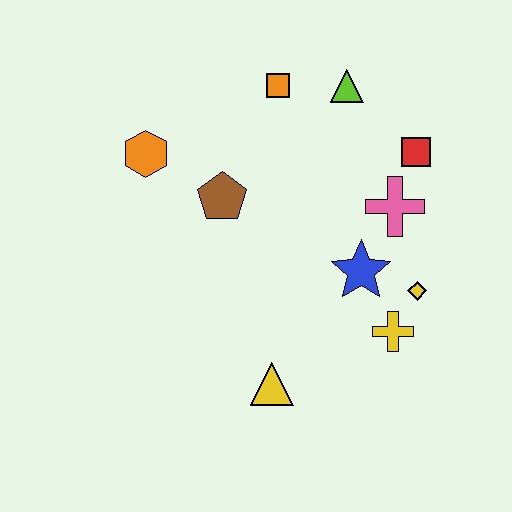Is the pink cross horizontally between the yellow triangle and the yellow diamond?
Yes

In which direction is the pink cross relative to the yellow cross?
The pink cross is above the yellow cross.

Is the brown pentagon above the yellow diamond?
Yes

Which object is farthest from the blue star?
The orange hexagon is farthest from the blue star.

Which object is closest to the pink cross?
The red square is closest to the pink cross.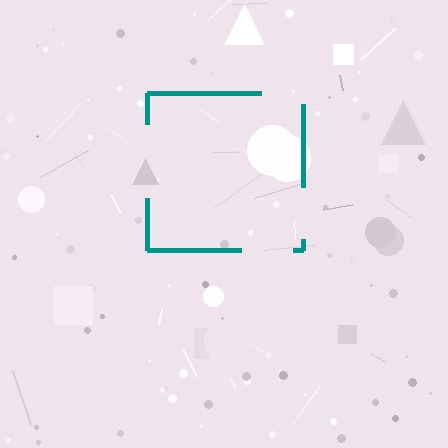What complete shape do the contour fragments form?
The contour fragments form a square.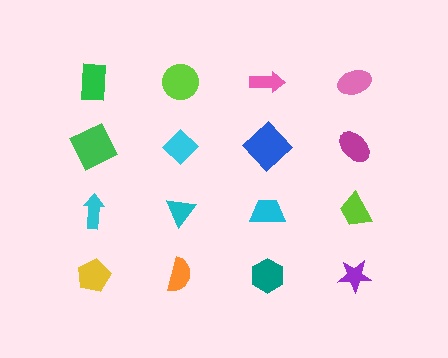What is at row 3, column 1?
A cyan arrow.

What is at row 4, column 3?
A teal hexagon.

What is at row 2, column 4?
A magenta ellipse.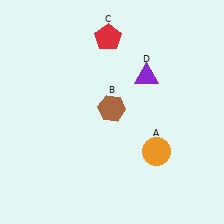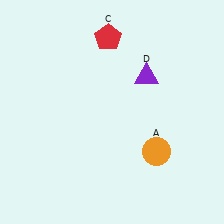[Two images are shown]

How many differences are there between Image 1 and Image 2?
There is 1 difference between the two images.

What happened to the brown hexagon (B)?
The brown hexagon (B) was removed in Image 2. It was in the top-left area of Image 1.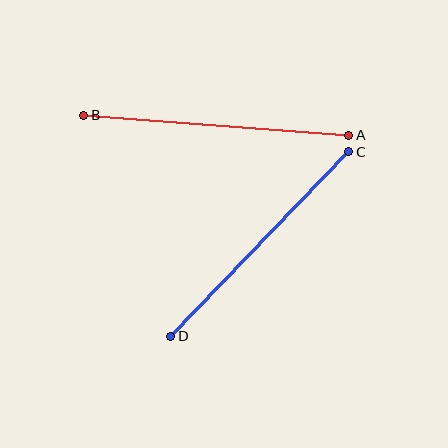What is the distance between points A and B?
The distance is approximately 266 pixels.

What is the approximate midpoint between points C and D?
The midpoint is at approximately (260, 244) pixels.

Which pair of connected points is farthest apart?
Points A and B are farthest apart.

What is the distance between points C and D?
The distance is approximately 256 pixels.